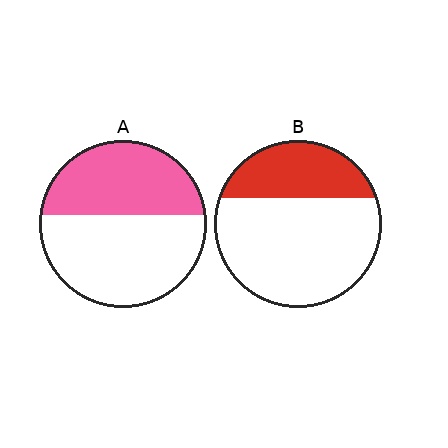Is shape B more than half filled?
No.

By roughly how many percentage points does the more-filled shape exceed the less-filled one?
By roughly 15 percentage points (A over B).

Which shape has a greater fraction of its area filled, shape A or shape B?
Shape A.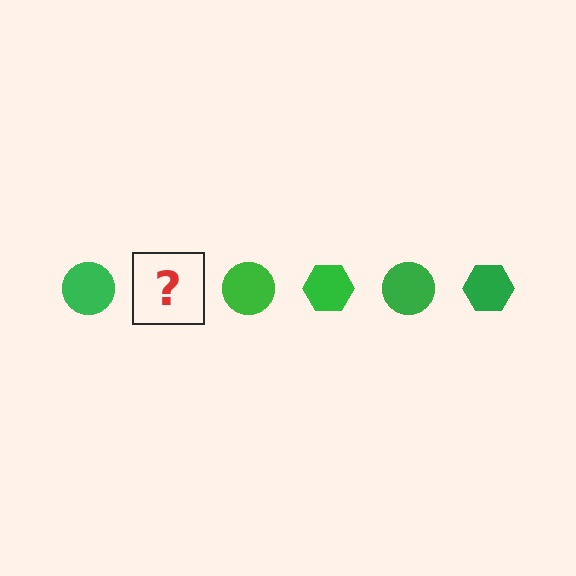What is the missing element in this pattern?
The missing element is a green hexagon.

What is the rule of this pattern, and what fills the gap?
The rule is that the pattern cycles through circle, hexagon shapes in green. The gap should be filled with a green hexagon.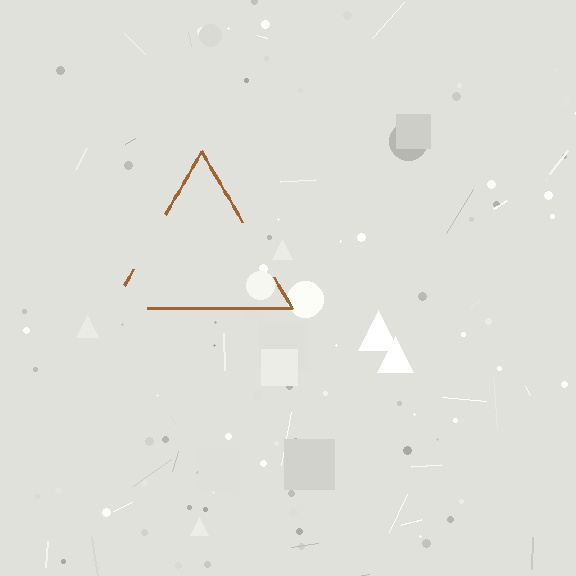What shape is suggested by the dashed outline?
The dashed outline suggests a triangle.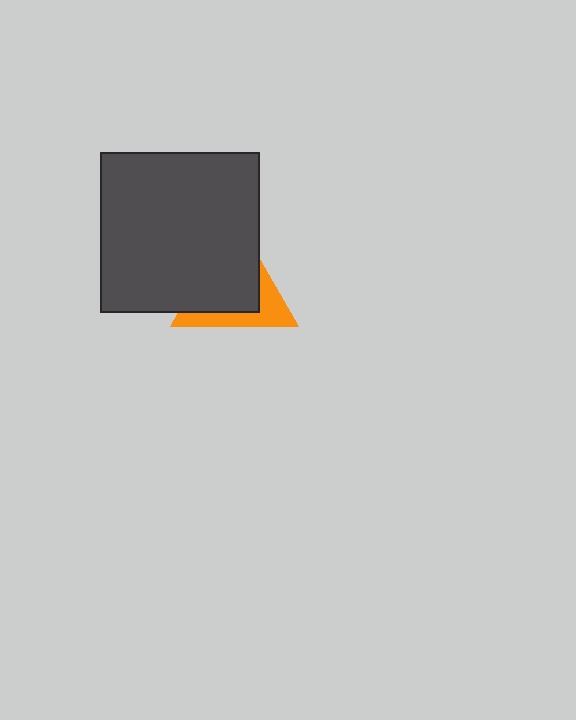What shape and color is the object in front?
The object in front is a dark gray square.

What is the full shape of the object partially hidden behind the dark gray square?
The partially hidden object is an orange triangle.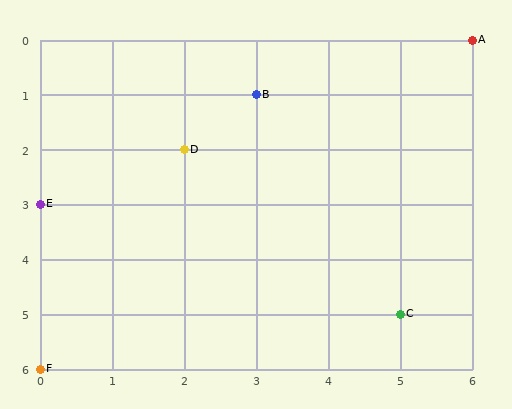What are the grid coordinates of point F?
Point F is at grid coordinates (0, 6).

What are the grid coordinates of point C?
Point C is at grid coordinates (5, 5).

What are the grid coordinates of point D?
Point D is at grid coordinates (2, 2).